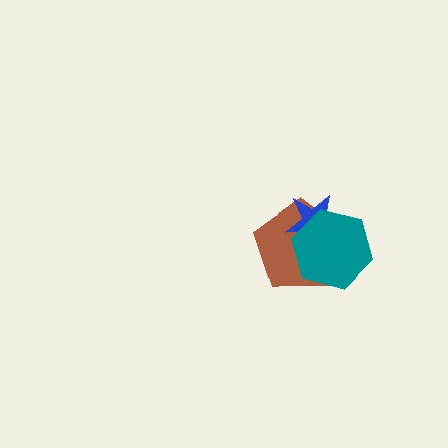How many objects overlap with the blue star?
2 objects overlap with the blue star.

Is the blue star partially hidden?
Yes, it is partially covered by another shape.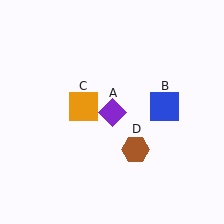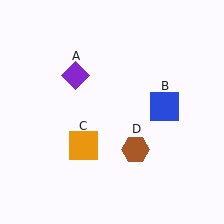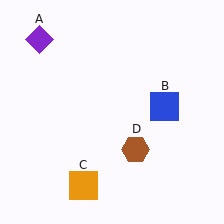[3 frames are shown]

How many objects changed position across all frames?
2 objects changed position: purple diamond (object A), orange square (object C).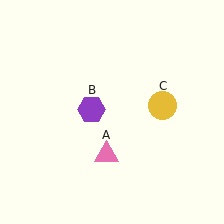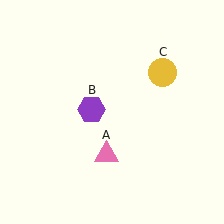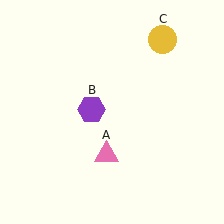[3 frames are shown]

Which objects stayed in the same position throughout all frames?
Pink triangle (object A) and purple hexagon (object B) remained stationary.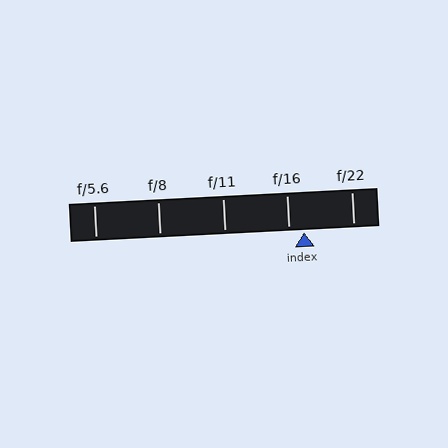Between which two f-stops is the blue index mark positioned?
The index mark is between f/16 and f/22.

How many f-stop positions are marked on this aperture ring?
There are 5 f-stop positions marked.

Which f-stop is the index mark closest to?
The index mark is closest to f/16.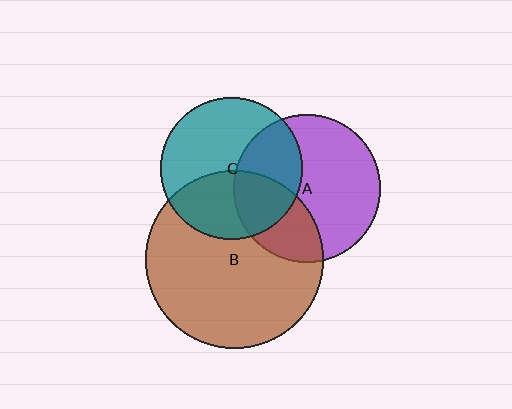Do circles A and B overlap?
Yes.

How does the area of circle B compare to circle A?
Approximately 1.4 times.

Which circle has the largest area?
Circle B (brown).